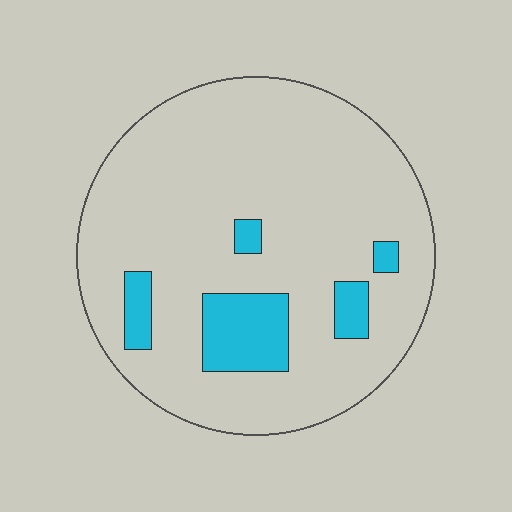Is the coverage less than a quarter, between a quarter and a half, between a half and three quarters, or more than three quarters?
Less than a quarter.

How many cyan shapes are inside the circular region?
5.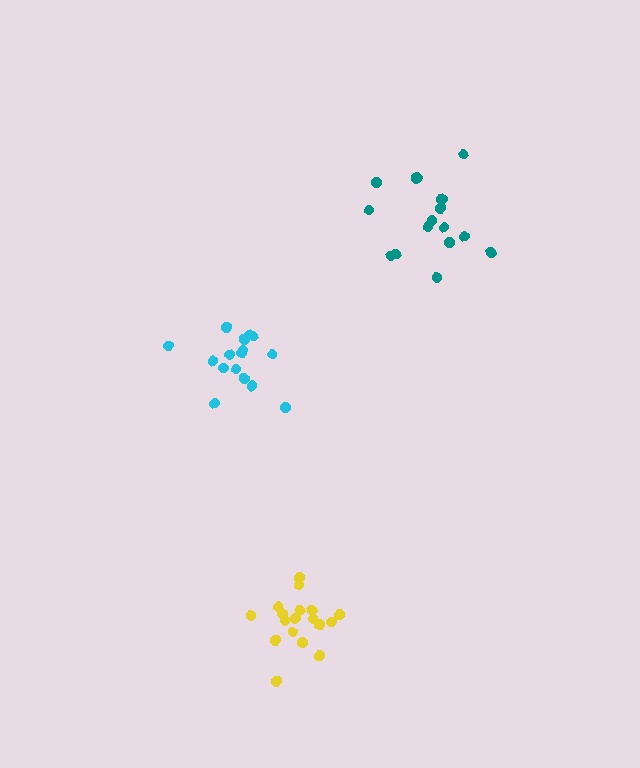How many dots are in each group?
Group 1: 18 dots, Group 2: 16 dots, Group 3: 17 dots (51 total).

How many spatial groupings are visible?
There are 3 spatial groupings.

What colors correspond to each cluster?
The clusters are colored: yellow, cyan, teal.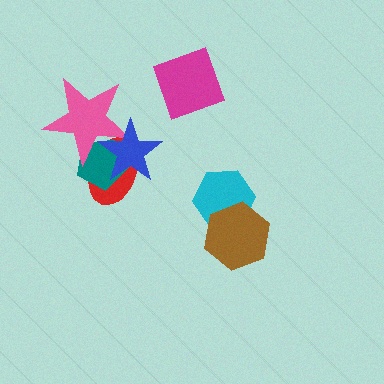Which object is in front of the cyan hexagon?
The brown hexagon is in front of the cyan hexagon.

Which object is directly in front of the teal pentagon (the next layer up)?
The pink star is directly in front of the teal pentagon.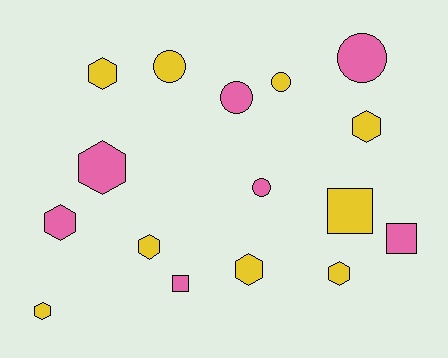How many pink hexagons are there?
There are 2 pink hexagons.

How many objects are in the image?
There are 16 objects.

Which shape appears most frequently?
Hexagon, with 8 objects.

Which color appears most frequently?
Yellow, with 9 objects.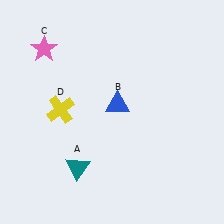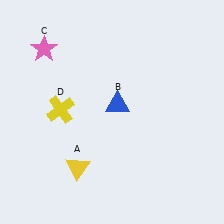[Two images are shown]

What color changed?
The triangle (A) changed from teal in Image 1 to yellow in Image 2.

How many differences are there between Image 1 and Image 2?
There is 1 difference between the two images.